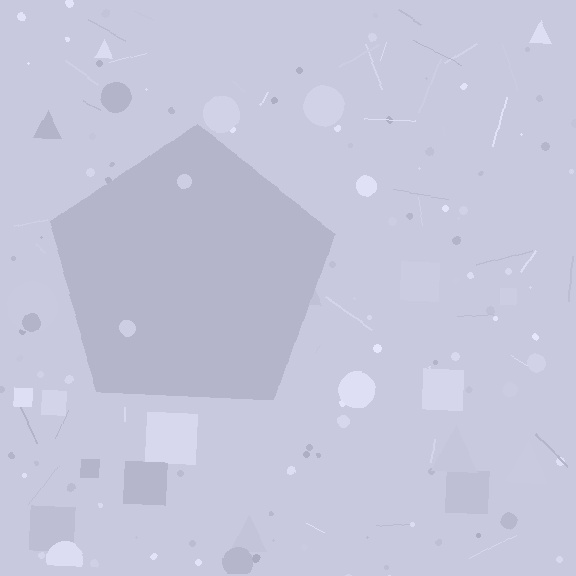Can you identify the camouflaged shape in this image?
The camouflaged shape is a pentagon.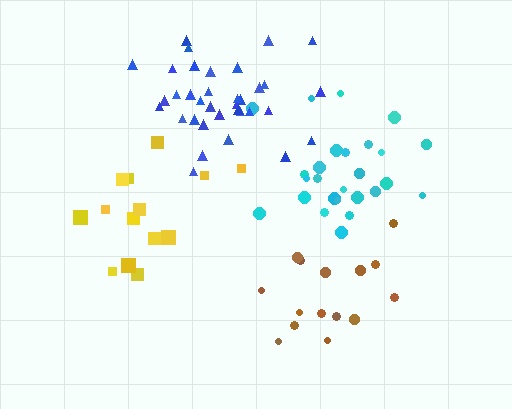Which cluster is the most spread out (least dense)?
Brown.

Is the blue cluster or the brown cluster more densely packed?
Blue.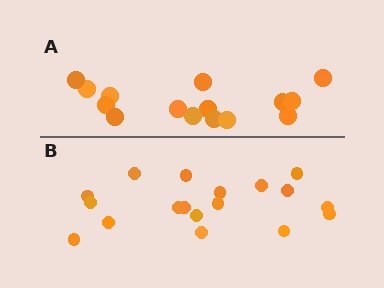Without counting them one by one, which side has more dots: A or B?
Region B (the bottom region) has more dots.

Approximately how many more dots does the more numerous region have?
Region B has just a few more — roughly 2 or 3 more dots than region A.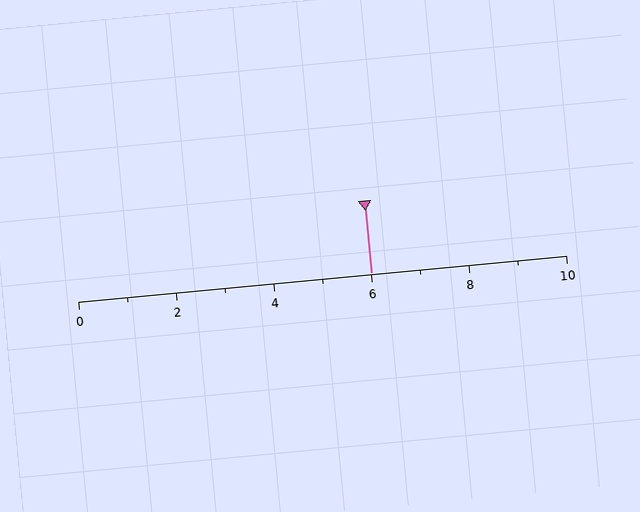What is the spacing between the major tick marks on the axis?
The major ticks are spaced 2 apart.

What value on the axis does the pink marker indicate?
The marker indicates approximately 6.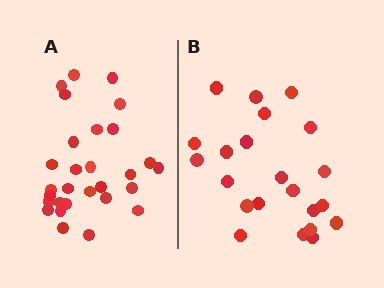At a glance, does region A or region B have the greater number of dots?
Region A (the left region) has more dots.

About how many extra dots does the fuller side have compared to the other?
Region A has roughly 8 or so more dots than region B.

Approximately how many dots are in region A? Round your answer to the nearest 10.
About 30 dots. (The exact count is 29, which rounds to 30.)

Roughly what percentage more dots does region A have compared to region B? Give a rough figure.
About 30% more.